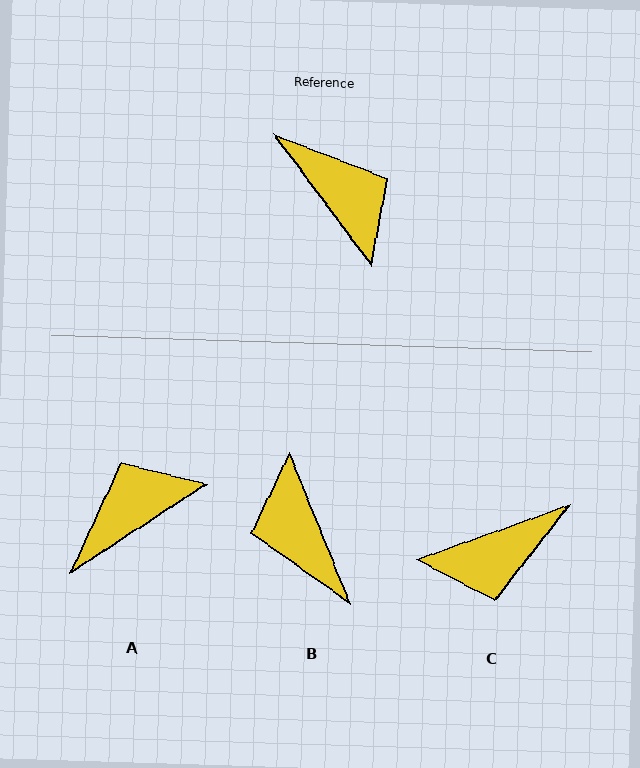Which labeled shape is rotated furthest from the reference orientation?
B, about 165 degrees away.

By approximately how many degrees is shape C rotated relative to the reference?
Approximately 107 degrees clockwise.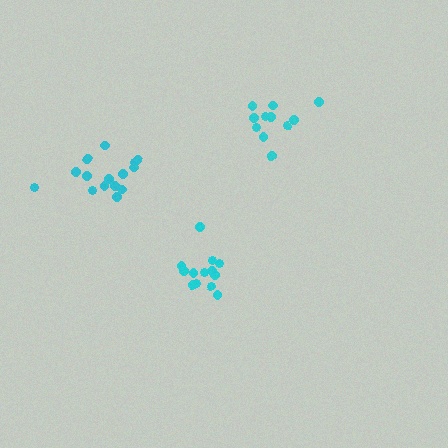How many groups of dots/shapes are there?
There are 3 groups.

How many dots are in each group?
Group 1: 15 dots, Group 2: 13 dots, Group 3: 12 dots (40 total).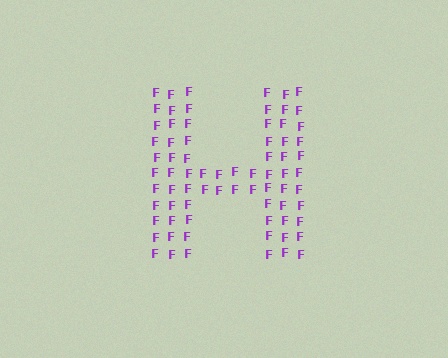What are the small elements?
The small elements are letter F's.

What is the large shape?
The large shape is the letter H.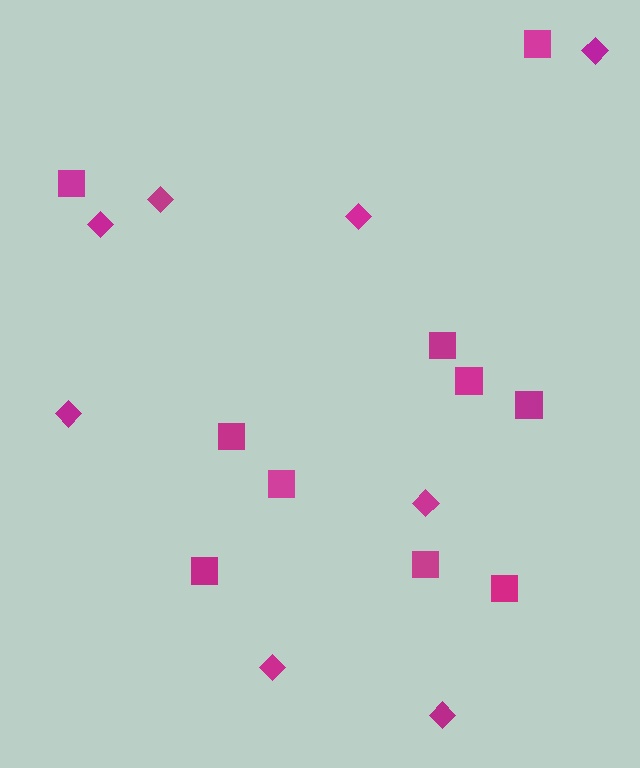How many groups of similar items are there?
There are 2 groups: one group of squares (10) and one group of diamonds (8).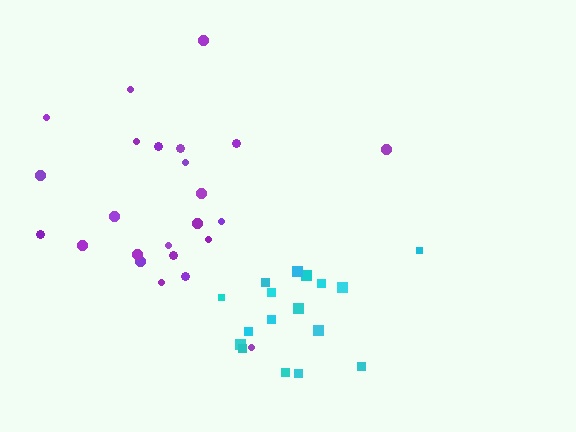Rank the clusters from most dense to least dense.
cyan, purple.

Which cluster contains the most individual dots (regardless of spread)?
Purple (24).